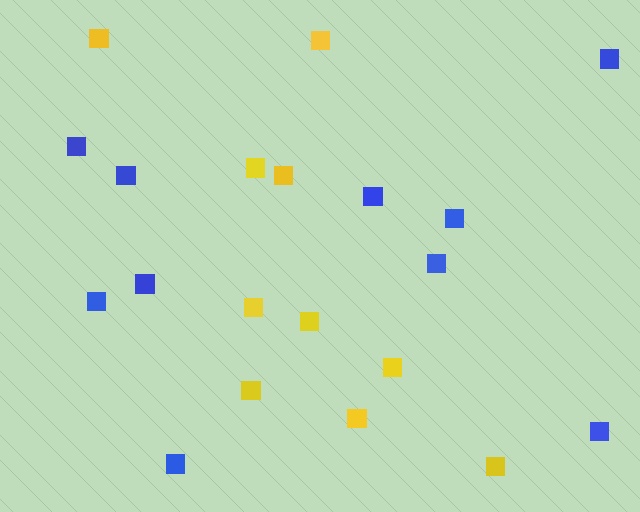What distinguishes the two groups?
There are 2 groups: one group of blue squares (10) and one group of yellow squares (10).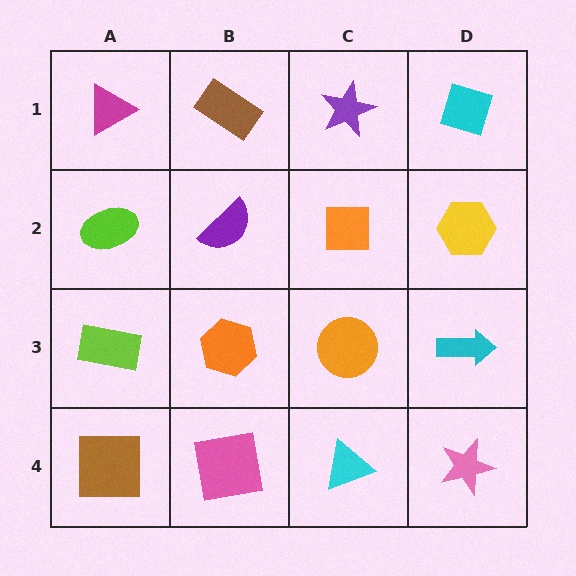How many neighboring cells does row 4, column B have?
3.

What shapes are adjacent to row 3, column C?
An orange square (row 2, column C), a cyan triangle (row 4, column C), an orange hexagon (row 3, column B), a cyan arrow (row 3, column D).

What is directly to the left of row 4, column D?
A cyan triangle.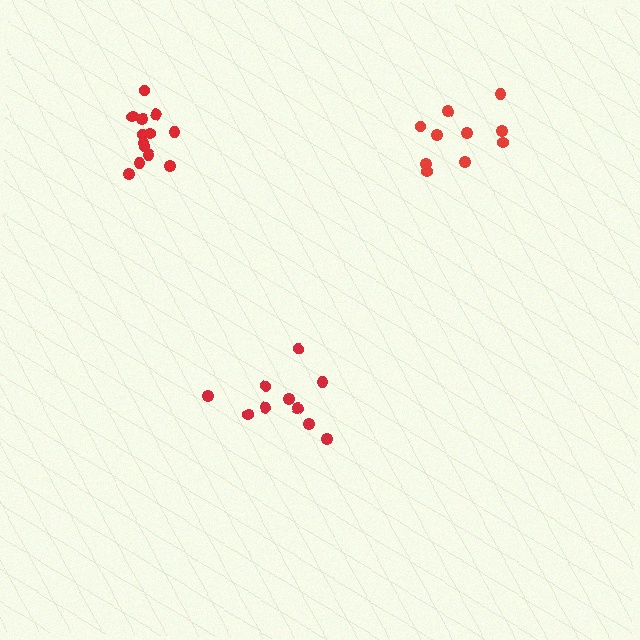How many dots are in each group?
Group 1: 10 dots, Group 2: 13 dots, Group 3: 10 dots (33 total).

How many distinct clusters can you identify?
There are 3 distinct clusters.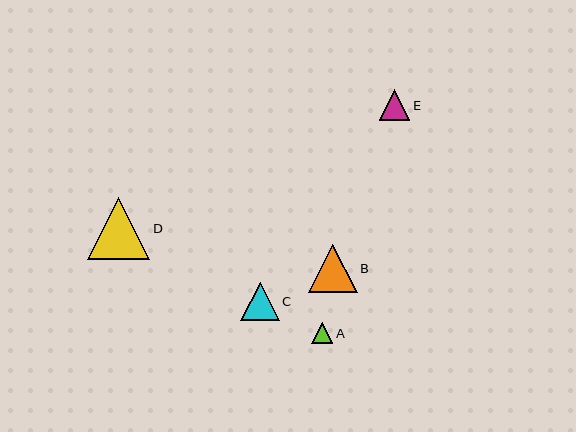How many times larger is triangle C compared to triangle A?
Triangle C is approximately 1.8 times the size of triangle A.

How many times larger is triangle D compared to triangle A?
Triangle D is approximately 2.9 times the size of triangle A.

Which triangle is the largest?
Triangle D is the largest with a size of approximately 62 pixels.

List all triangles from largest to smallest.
From largest to smallest: D, B, C, E, A.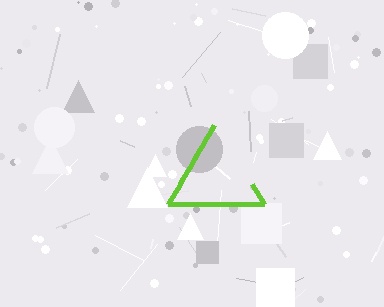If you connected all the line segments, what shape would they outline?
They would outline a triangle.